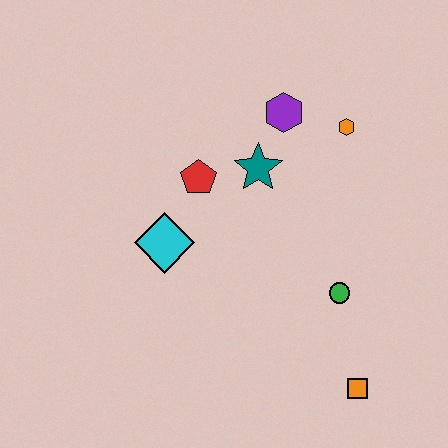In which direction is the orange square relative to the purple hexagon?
The orange square is below the purple hexagon.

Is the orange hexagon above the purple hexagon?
No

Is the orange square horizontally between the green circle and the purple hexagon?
No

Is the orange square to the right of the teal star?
Yes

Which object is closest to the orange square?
The green circle is closest to the orange square.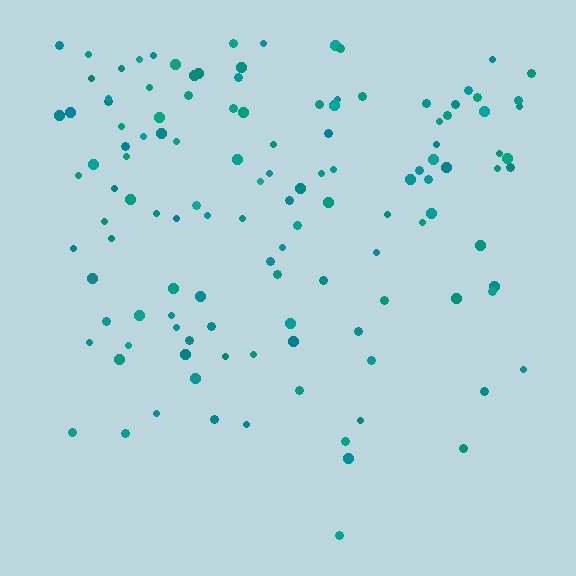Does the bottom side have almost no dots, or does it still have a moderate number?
Still a moderate number, just noticeably fewer than the top.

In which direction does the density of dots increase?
From bottom to top, with the top side densest.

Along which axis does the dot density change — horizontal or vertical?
Vertical.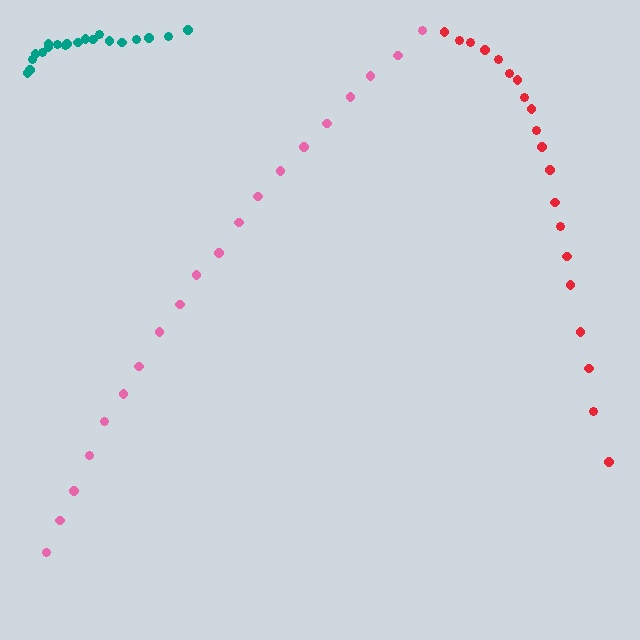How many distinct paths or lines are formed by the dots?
There are 3 distinct paths.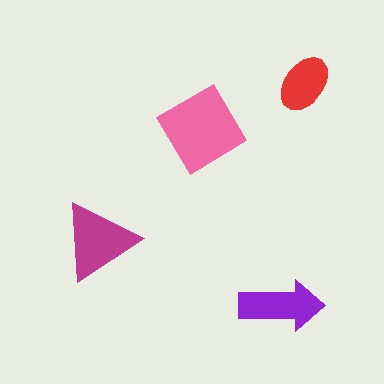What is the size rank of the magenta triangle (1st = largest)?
2nd.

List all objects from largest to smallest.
The pink diamond, the magenta triangle, the purple arrow, the red ellipse.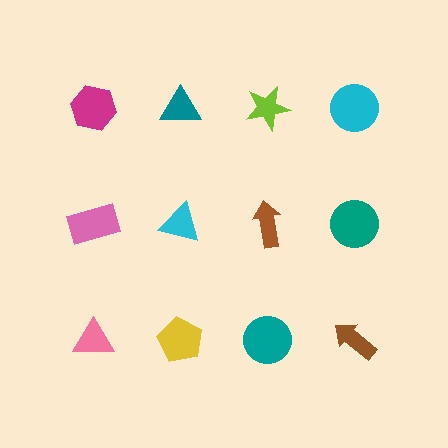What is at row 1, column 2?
A teal triangle.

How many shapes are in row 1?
4 shapes.